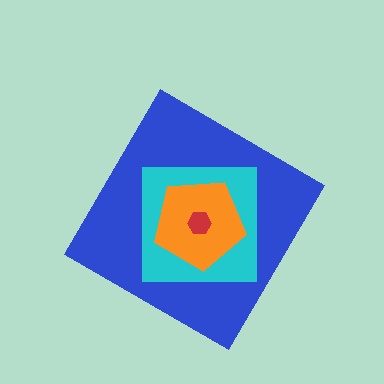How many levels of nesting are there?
4.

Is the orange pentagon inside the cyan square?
Yes.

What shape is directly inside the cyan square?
The orange pentagon.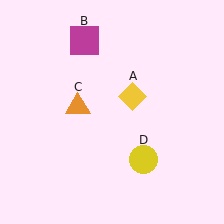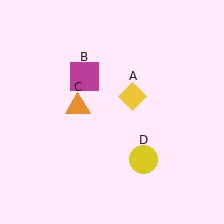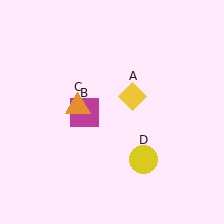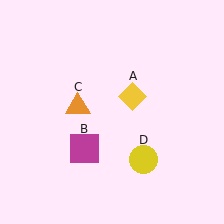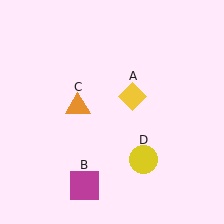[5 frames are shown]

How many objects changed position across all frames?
1 object changed position: magenta square (object B).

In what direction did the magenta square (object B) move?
The magenta square (object B) moved down.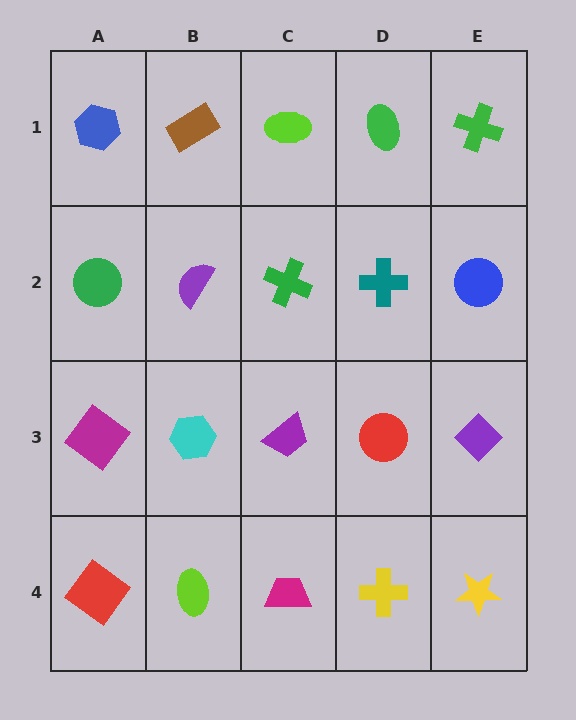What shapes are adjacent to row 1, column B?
A purple semicircle (row 2, column B), a blue hexagon (row 1, column A), a lime ellipse (row 1, column C).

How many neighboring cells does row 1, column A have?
2.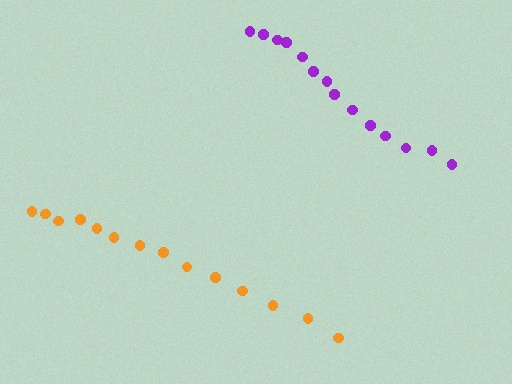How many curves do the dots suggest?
There are 2 distinct paths.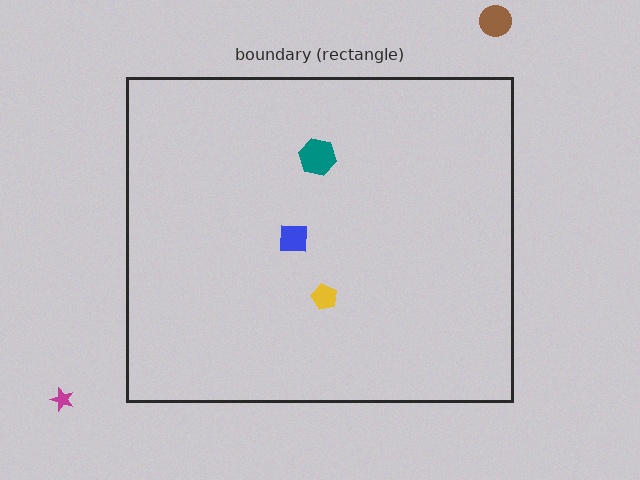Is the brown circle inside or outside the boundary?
Outside.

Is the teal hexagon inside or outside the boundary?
Inside.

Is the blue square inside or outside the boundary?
Inside.